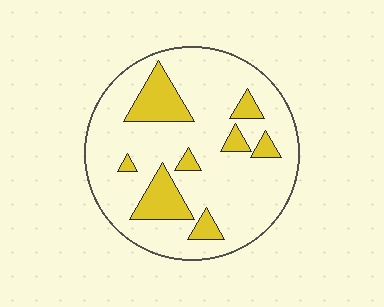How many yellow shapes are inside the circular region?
8.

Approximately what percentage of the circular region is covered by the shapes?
Approximately 20%.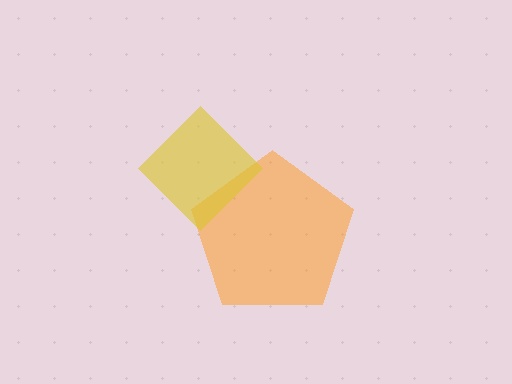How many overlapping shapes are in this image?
There are 2 overlapping shapes in the image.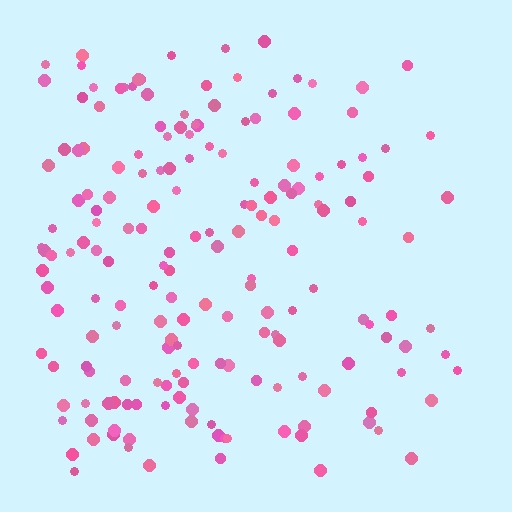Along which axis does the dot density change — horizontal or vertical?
Horizontal.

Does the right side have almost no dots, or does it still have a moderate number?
Still a moderate number, just noticeably fewer than the left.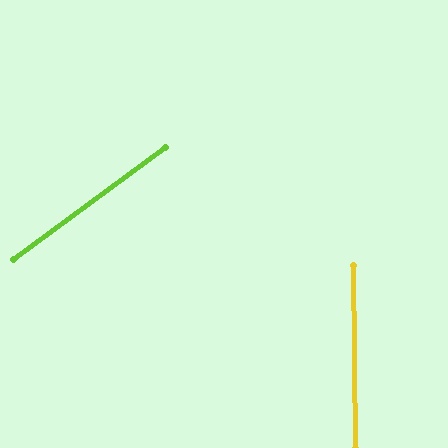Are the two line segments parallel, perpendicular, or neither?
Neither parallel nor perpendicular — they differ by about 54°.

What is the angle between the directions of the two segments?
Approximately 54 degrees.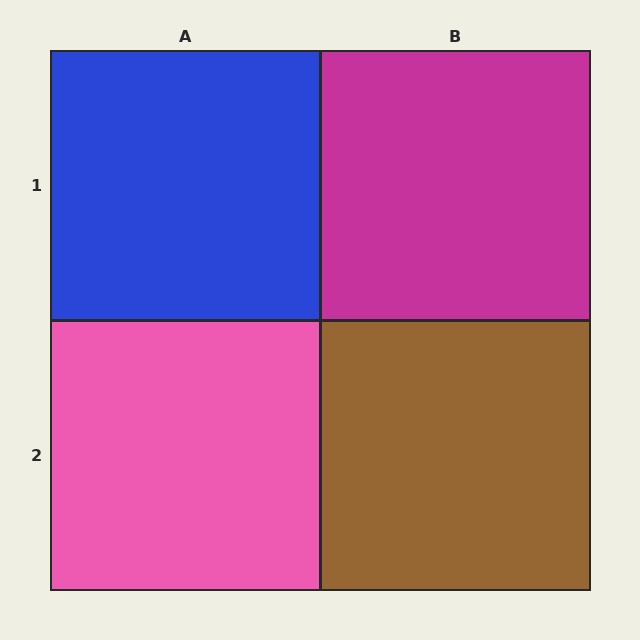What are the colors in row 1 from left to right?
Blue, magenta.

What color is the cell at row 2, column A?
Pink.